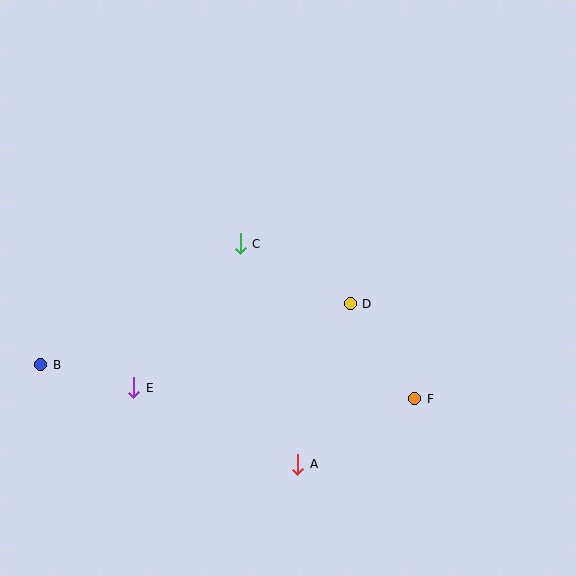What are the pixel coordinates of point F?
Point F is at (415, 399).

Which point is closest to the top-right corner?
Point D is closest to the top-right corner.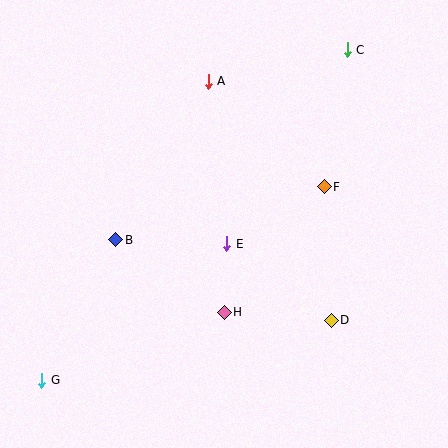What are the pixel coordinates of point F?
Point F is at (324, 187).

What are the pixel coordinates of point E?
Point E is at (227, 244).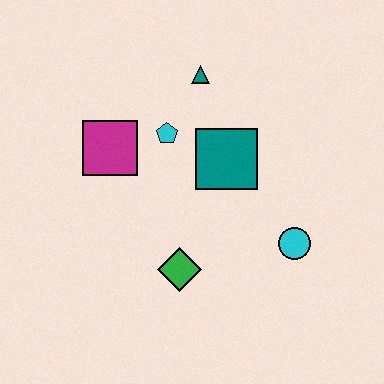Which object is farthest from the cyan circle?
The magenta square is farthest from the cyan circle.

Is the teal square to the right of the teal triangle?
Yes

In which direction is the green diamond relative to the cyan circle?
The green diamond is to the left of the cyan circle.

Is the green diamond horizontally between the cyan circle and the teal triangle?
No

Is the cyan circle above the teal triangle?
No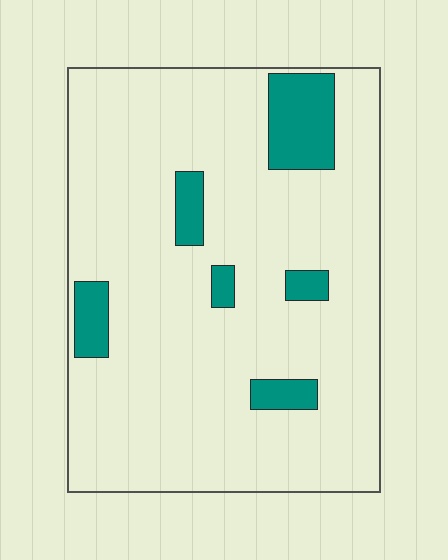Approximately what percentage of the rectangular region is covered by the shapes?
Approximately 10%.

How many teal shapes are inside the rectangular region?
6.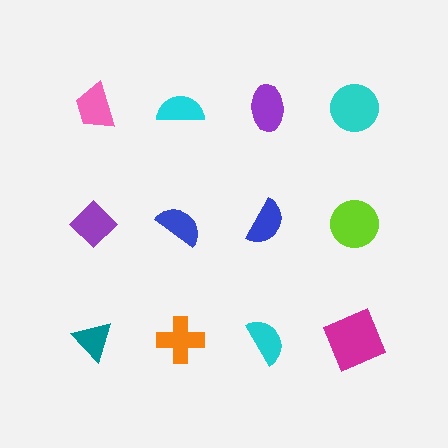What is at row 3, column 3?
A cyan semicircle.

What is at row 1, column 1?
A pink trapezoid.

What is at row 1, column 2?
A cyan semicircle.